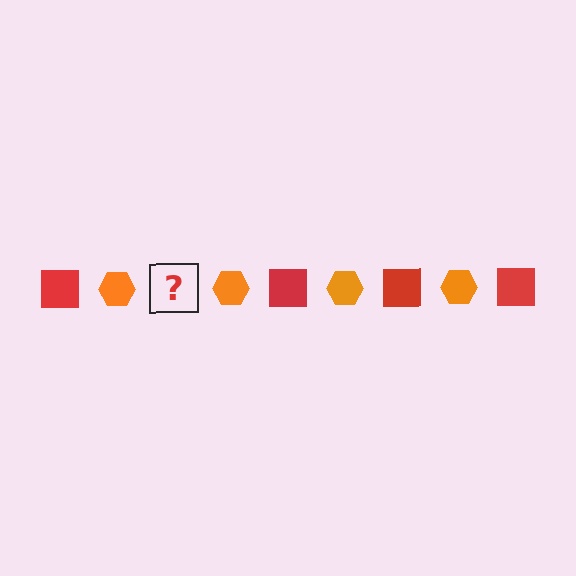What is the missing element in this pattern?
The missing element is a red square.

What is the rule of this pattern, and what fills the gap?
The rule is that the pattern alternates between red square and orange hexagon. The gap should be filled with a red square.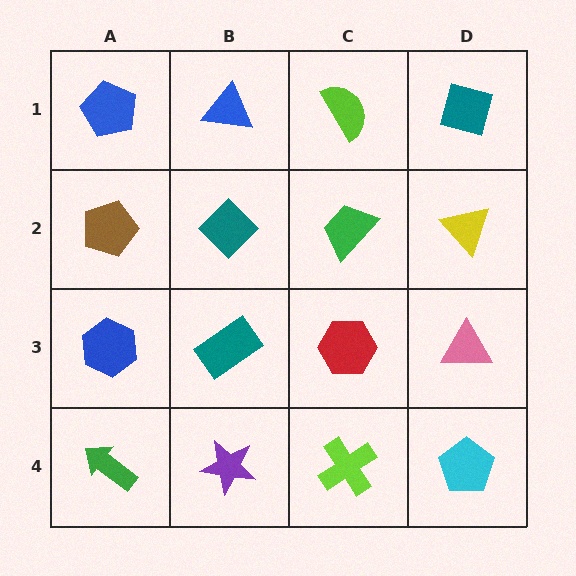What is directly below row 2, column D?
A pink triangle.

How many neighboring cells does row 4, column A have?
2.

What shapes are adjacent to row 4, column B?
A teal rectangle (row 3, column B), a green arrow (row 4, column A), a lime cross (row 4, column C).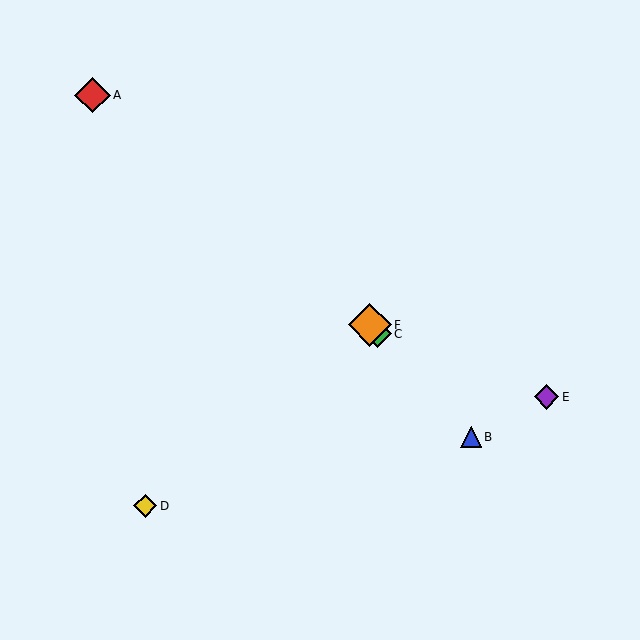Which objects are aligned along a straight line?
Objects B, C, F are aligned along a straight line.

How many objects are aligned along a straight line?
3 objects (B, C, F) are aligned along a straight line.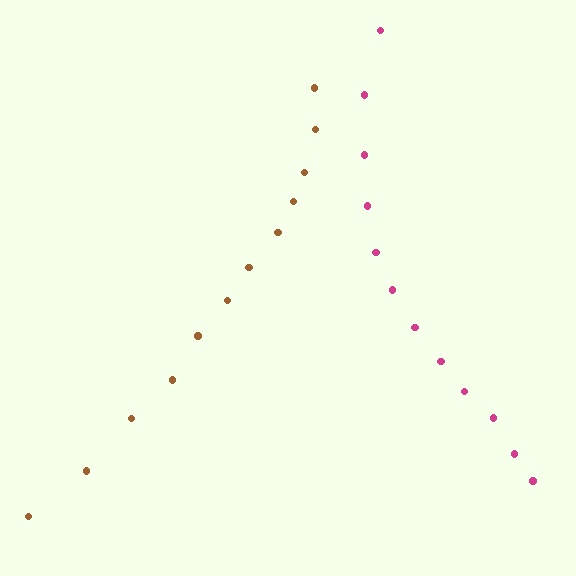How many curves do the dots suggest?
There are 2 distinct paths.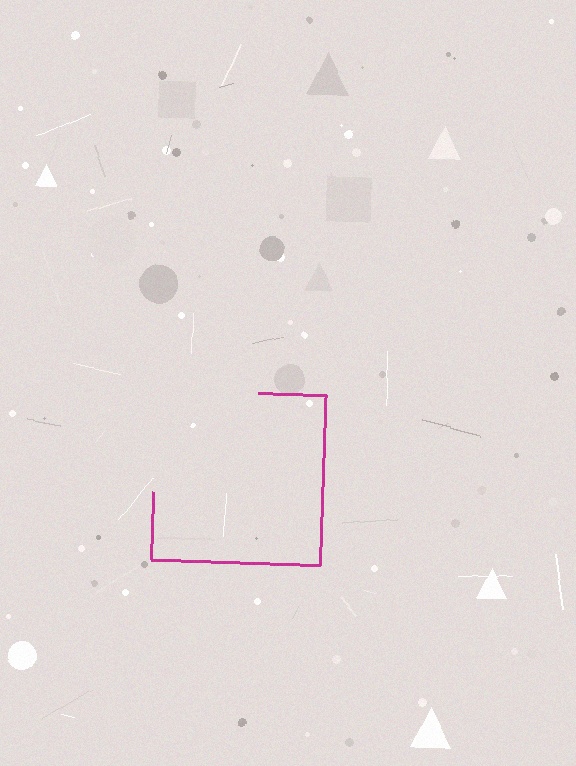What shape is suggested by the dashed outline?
The dashed outline suggests a square.